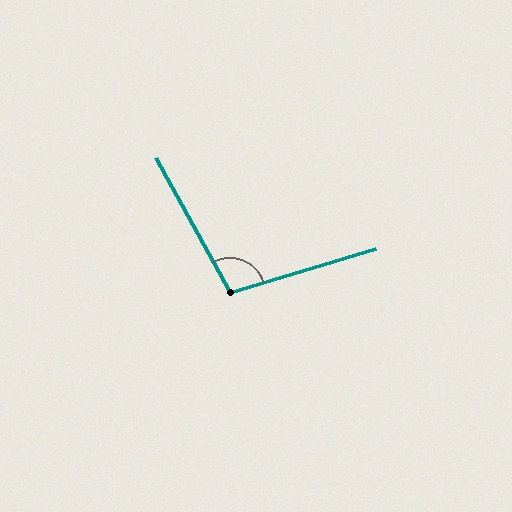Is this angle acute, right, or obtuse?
It is obtuse.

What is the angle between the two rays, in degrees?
Approximately 102 degrees.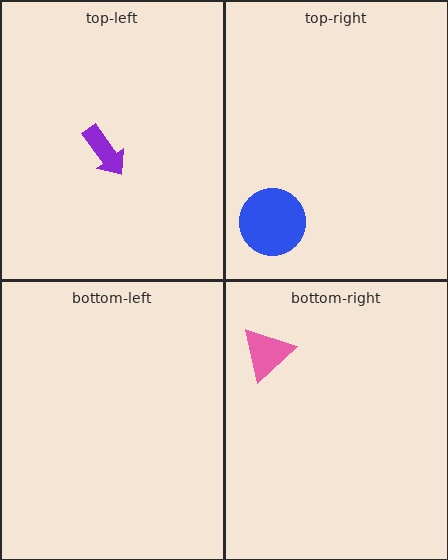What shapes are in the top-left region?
The purple arrow.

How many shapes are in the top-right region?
1.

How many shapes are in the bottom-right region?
1.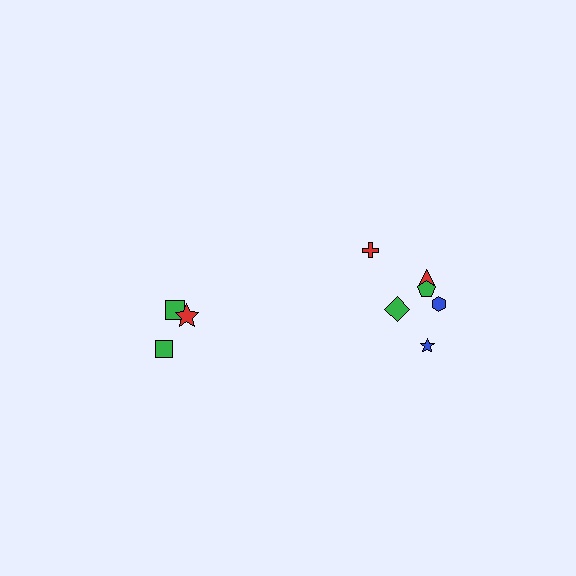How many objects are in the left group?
There are 3 objects.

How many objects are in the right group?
There are 6 objects.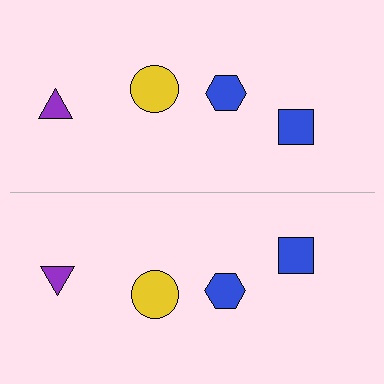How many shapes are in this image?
There are 8 shapes in this image.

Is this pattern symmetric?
Yes, this pattern has bilateral (reflection) symmetry.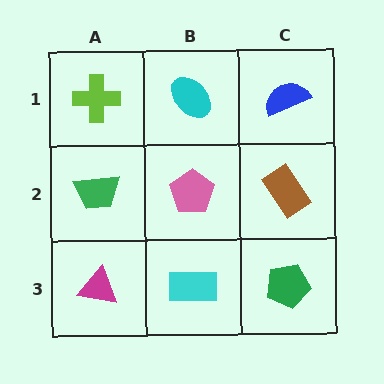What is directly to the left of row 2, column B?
A green trapezoid.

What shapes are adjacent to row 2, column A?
A lime cross (row 1, column A), a magenta triangle (row 3, column A), a pink pentagon (row 2, column B).